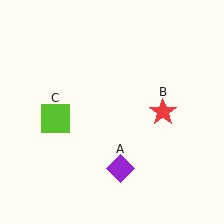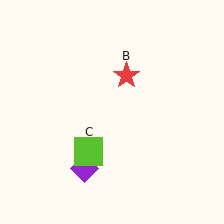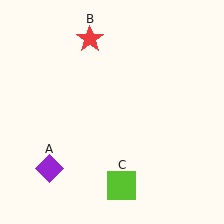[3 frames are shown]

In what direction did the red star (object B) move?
The red star (object B) moved up and to the left.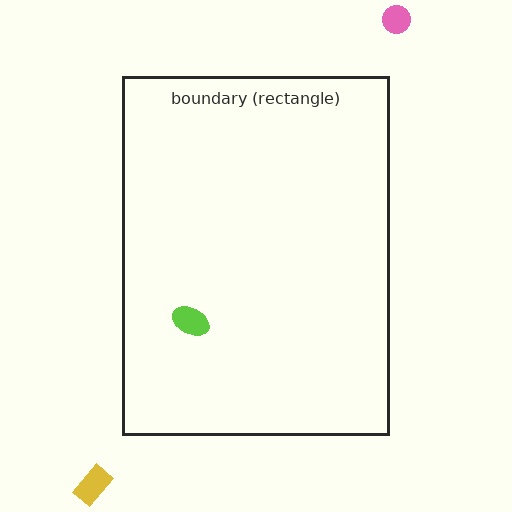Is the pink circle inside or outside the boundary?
Outside.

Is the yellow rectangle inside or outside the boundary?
Outside.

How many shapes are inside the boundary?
1 inside, 2 outside.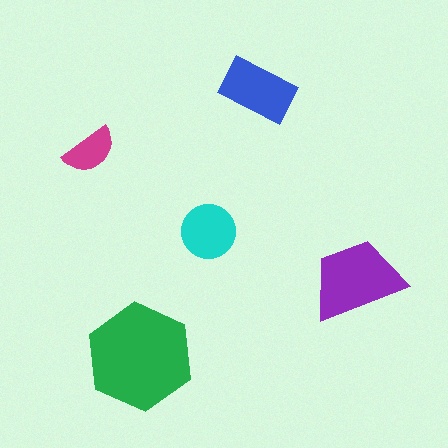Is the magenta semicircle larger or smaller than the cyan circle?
Smaller.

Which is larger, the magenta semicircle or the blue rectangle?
The blue rectangle.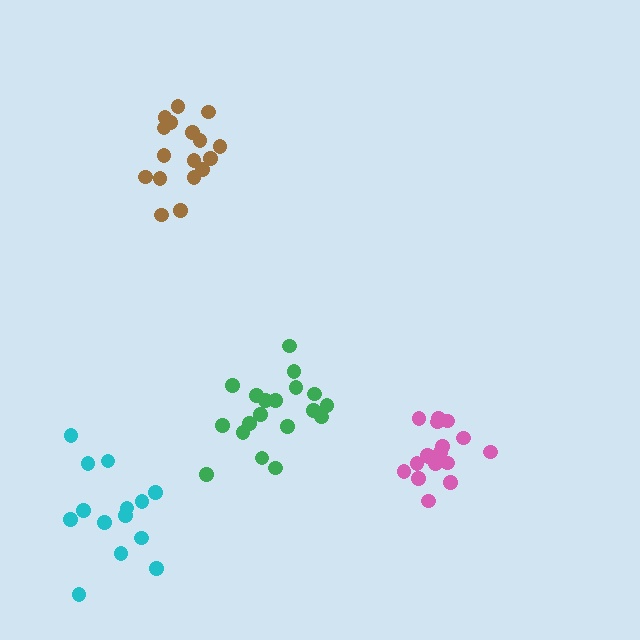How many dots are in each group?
Group 1: 17 dots, Group 2: 17 dots, Group 3: 14 dots, Group 4: 19 dots (67 total).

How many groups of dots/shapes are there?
There are 4 groups.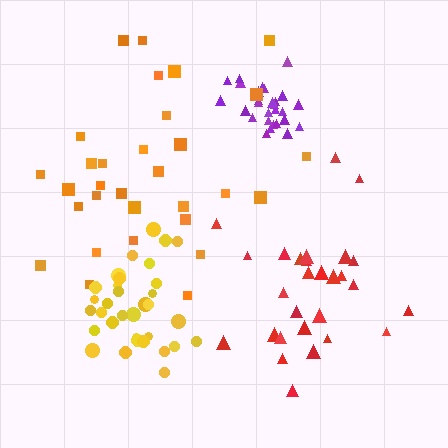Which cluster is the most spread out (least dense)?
Orange.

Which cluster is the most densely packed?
Purple.